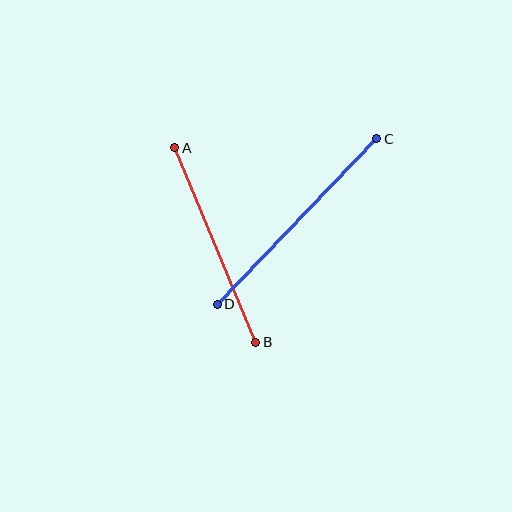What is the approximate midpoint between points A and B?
The midpoint is at approximately (215, 245) pixels.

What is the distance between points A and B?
The distance is approximately 211 pixels.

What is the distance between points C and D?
The distance is approximately 230 pixels.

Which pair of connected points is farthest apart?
Points C and D are farthest apart.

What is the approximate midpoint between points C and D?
The midpoint is at approximately (297, 221) pixels.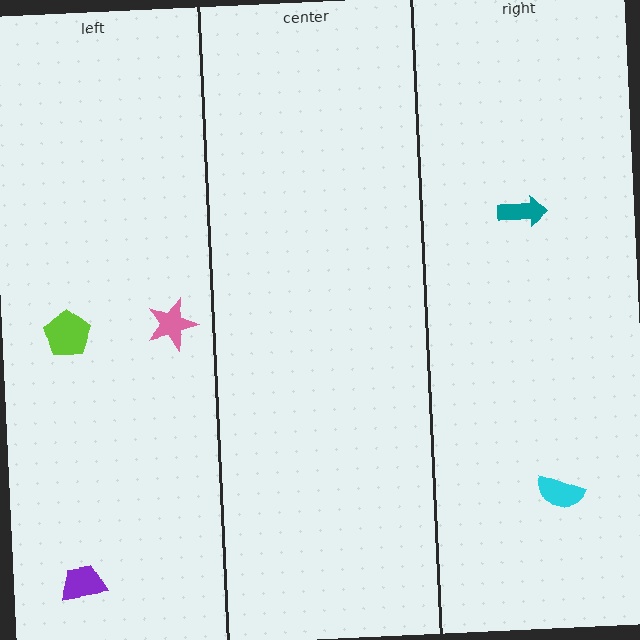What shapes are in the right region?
The teal arrow, the cyan semicircle.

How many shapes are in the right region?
2.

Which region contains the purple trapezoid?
The left region.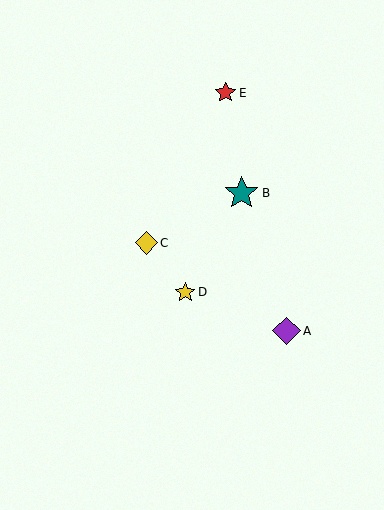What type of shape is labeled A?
Shape A is a purple diamond.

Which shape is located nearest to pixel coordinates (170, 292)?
The yellow star (labeled D) at (185, 292) is nearest to that location.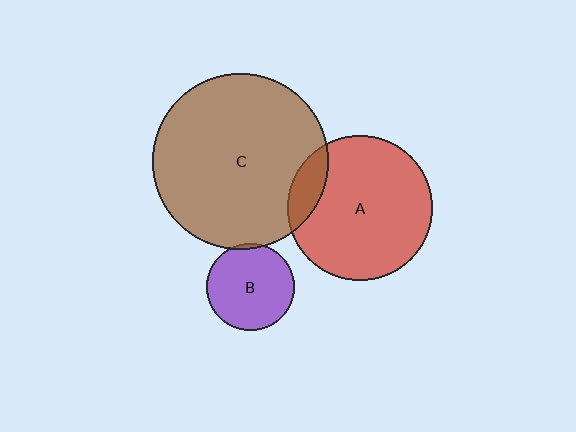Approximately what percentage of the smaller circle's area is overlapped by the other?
Approximately 5%.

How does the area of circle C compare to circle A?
Approximately 1.5 times.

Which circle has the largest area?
Circle C (brown).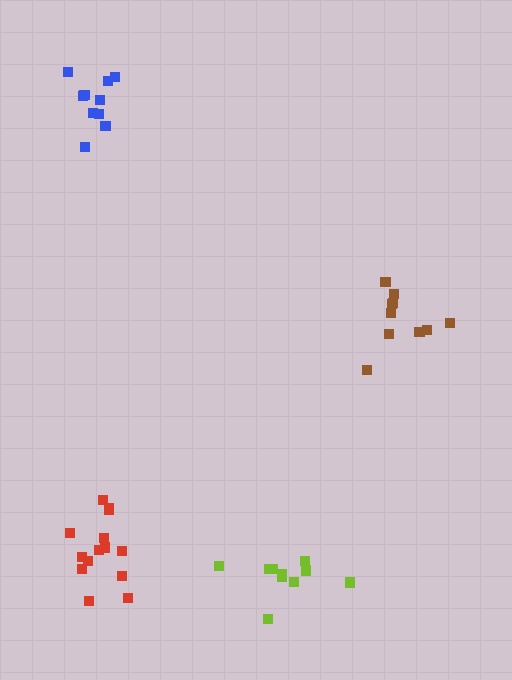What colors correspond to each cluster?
The clusters are colored: lime, brown, red, blue.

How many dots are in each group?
Group 1: 10 dots, Group 2: 10 dots, Group 3: 14 dots, Group 4: 10 dots (44 total).